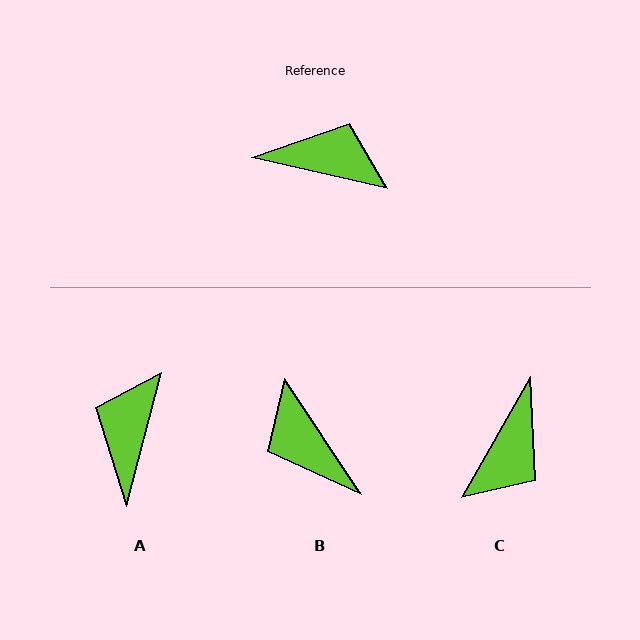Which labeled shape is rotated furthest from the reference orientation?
B, about 137 degrees away.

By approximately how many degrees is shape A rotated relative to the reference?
Approximately 88 degrees counter-clockwise.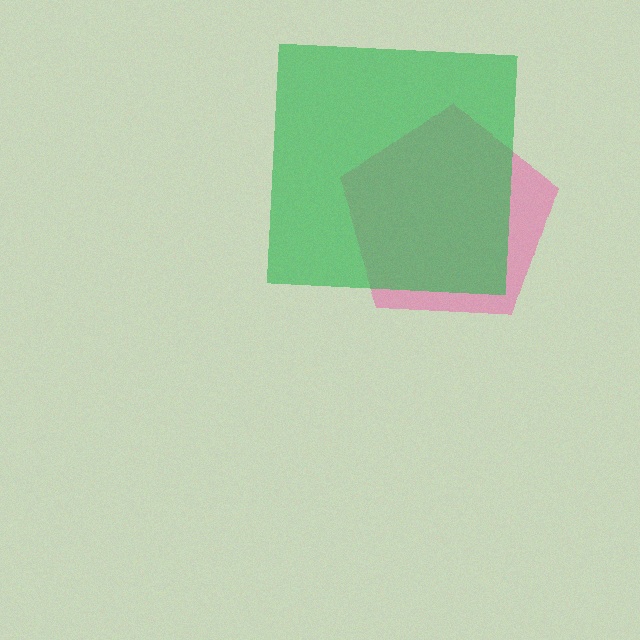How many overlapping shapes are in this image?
There are 2 overlapping shapes in the image.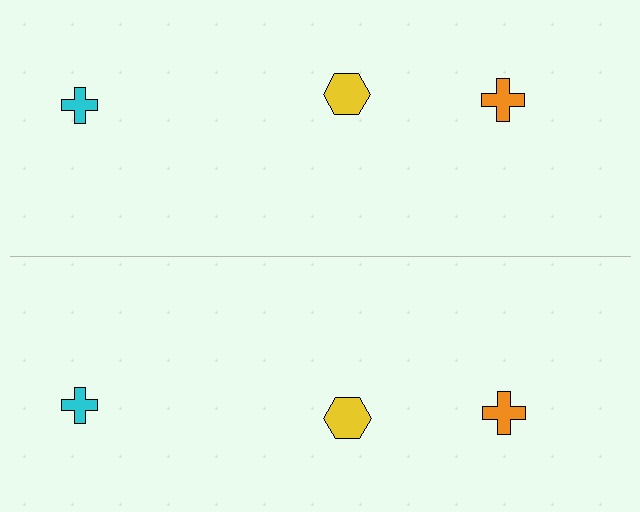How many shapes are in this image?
There are 6 shapes in this image.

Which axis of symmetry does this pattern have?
The pattern has a horizontal axis of symmetry running through the center of the image.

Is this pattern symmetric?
Yes, this pattern has bilateral (reflection) symmetry.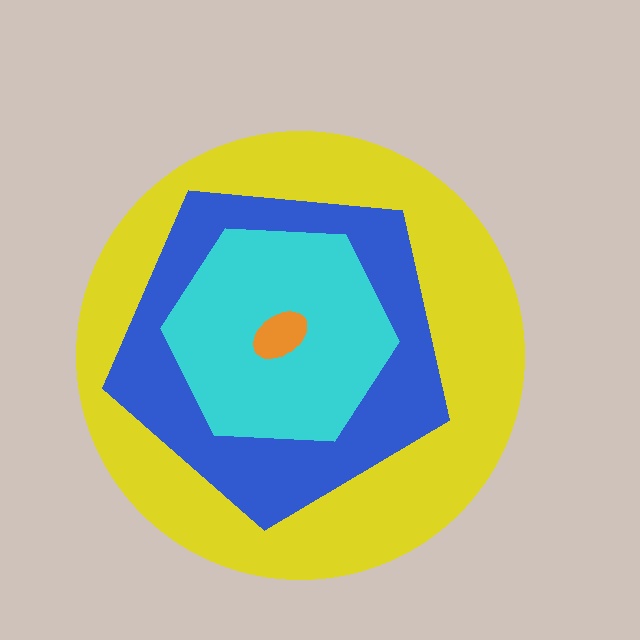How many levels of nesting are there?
4.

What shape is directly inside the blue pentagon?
The cyan hexagon.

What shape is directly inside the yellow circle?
The blue pentagon.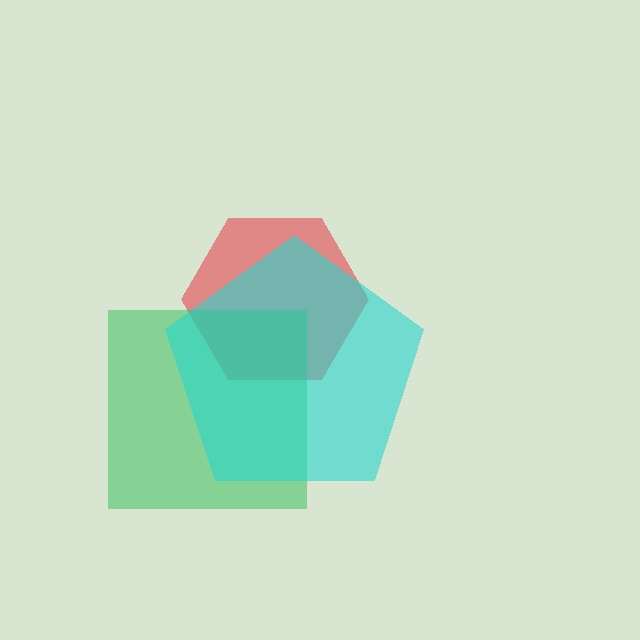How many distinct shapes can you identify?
There are 3 distinct shapes: a red hexagon, a green square, a cyan pentagon.